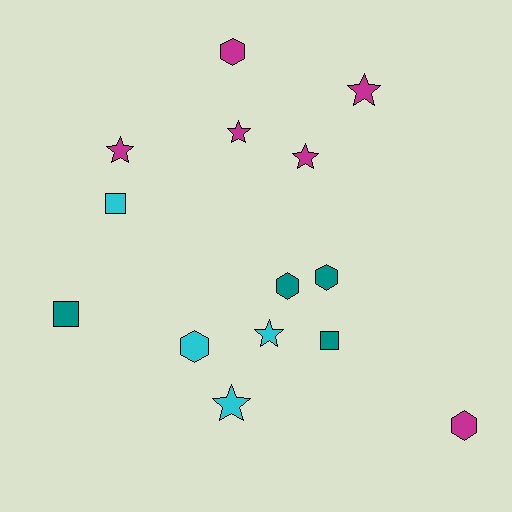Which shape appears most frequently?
Star, with 6 objects.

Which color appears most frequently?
Magenta, with 6 objects.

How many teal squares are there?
There are 2 teal squares.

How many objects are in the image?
There are 14 objects.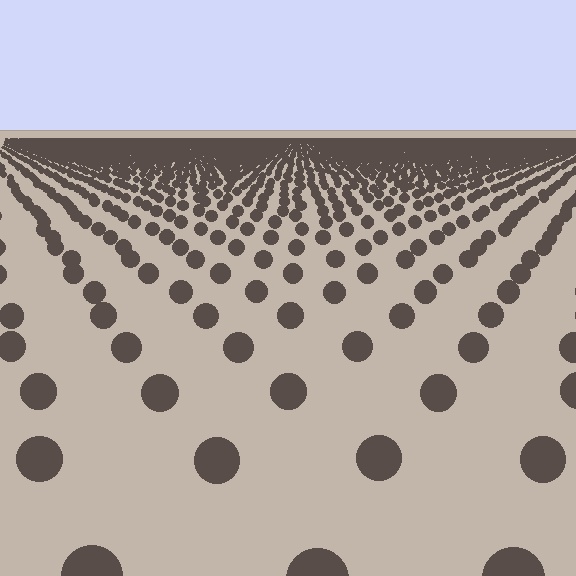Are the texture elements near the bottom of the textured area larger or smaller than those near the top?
Larger. Near the bottom, elements are closer to the viewer and appear at a bigger on-screen size.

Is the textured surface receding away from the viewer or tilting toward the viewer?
The surface is receding away from the viewer. Texture elements get smaller and denser toward the top.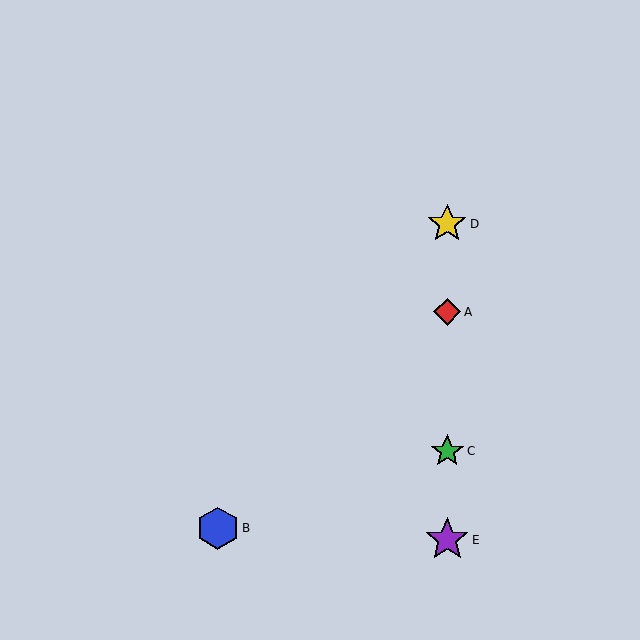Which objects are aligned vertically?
Objects A, C, D, E are aligned vertically.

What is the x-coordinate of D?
Object D is at x≈447.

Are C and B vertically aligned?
No, C is at x≈447 and B is at x≈218.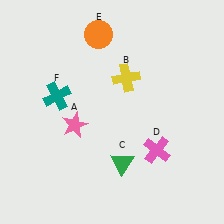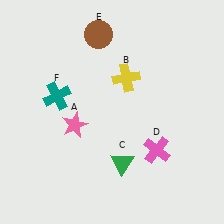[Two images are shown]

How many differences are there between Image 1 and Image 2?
There is 1 difference between the two images.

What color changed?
The circle (E) changed from orange in Image 1 to brown in Image 2.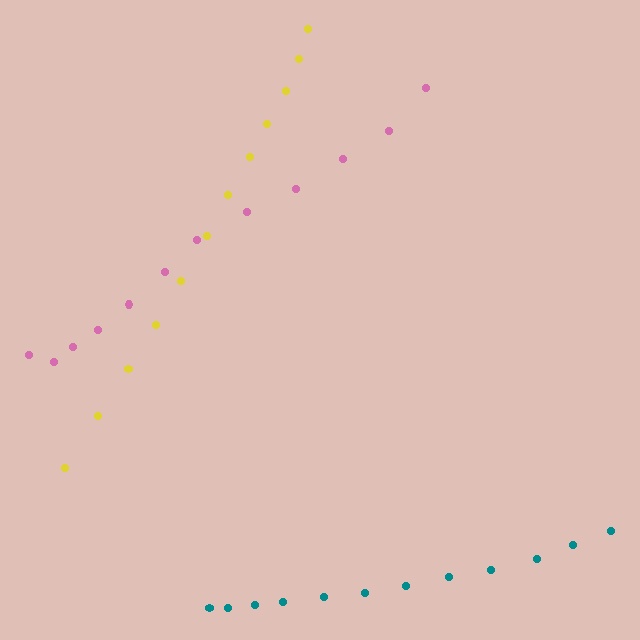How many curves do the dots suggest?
There are 3 distinct paths.